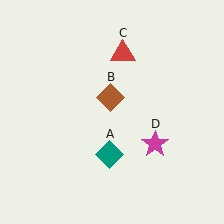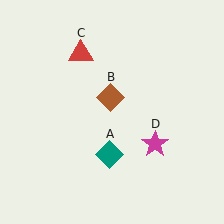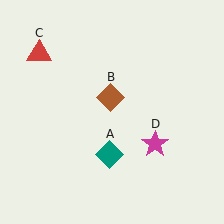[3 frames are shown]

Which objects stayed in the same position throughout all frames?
Teal diamond (object A) and brown diamond (object B) and magenta star (object D) remained stationary.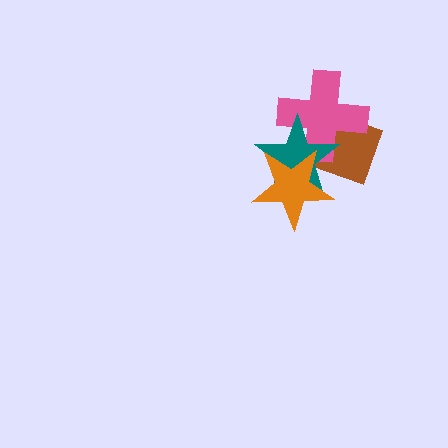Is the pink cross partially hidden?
Yes, it is partially covered by another shape.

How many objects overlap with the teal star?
3 objects overlap with the teal star.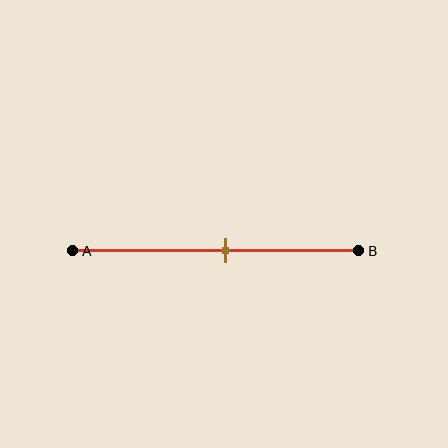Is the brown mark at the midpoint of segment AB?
No, the mark is at about 55% from A, not at the 50% midpoint.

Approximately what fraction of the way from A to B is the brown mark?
The brown mark is approximately 55% of the way from A to B.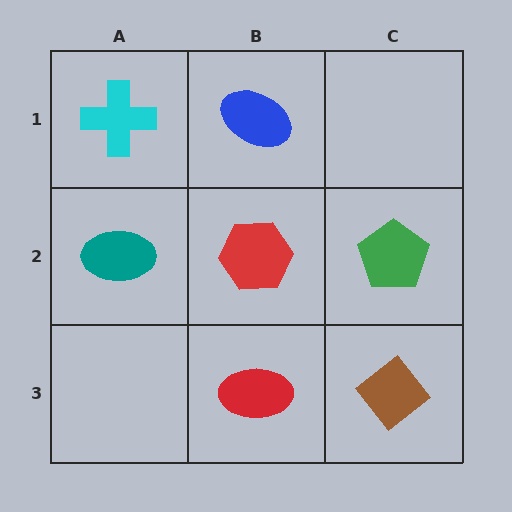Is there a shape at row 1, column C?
No, that cell is empty.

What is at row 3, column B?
A red ellipse.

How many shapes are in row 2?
3 shapes.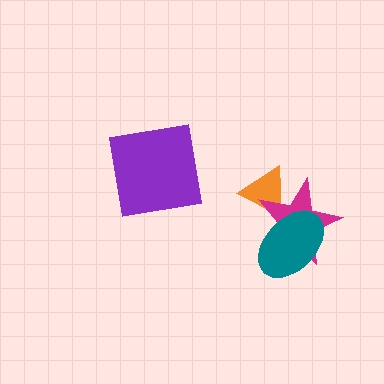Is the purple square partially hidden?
No, no other shape covers it.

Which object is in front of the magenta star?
The teal ellipse is in front of the magenta star.